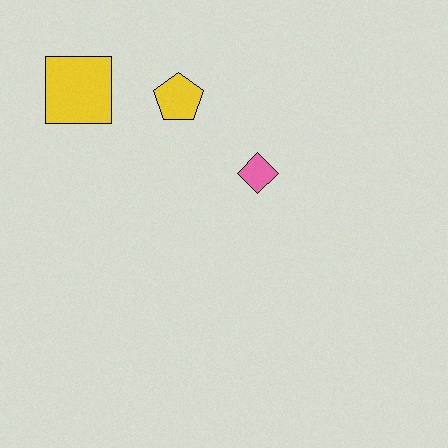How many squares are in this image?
There is 1 square.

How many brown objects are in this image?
There are no brown objects.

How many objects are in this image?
There are 3 objects.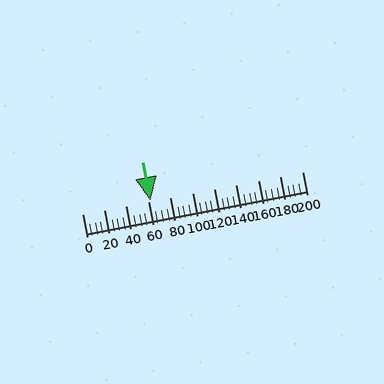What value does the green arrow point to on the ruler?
The green arrow points to approximately 62.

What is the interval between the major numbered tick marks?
The major tick marks are spaced 20 units apart.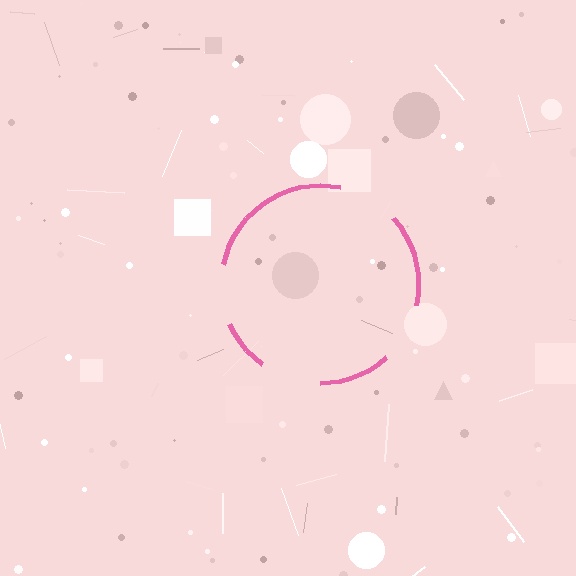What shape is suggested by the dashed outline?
The dashed outline suggests a circle.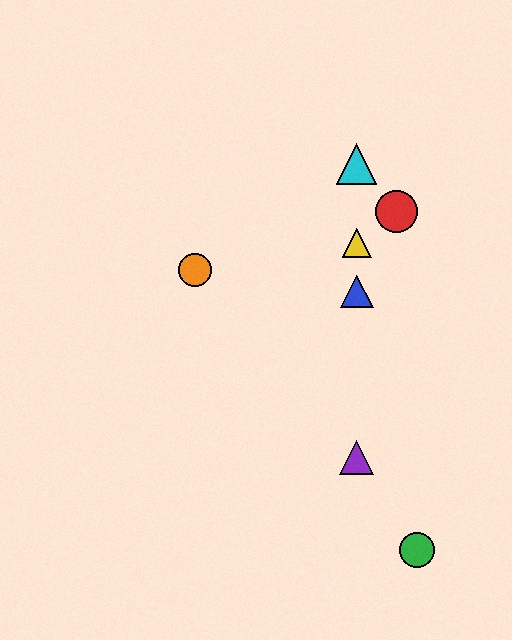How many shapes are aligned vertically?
4 shapes (the blue triangle, the yellow triangle, the purple triangle, the cyan triangle) are aligned vertically.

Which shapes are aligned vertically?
The blue triangle, the yellow triangle, the purple triangle, the cyan triangle are aligned vertically.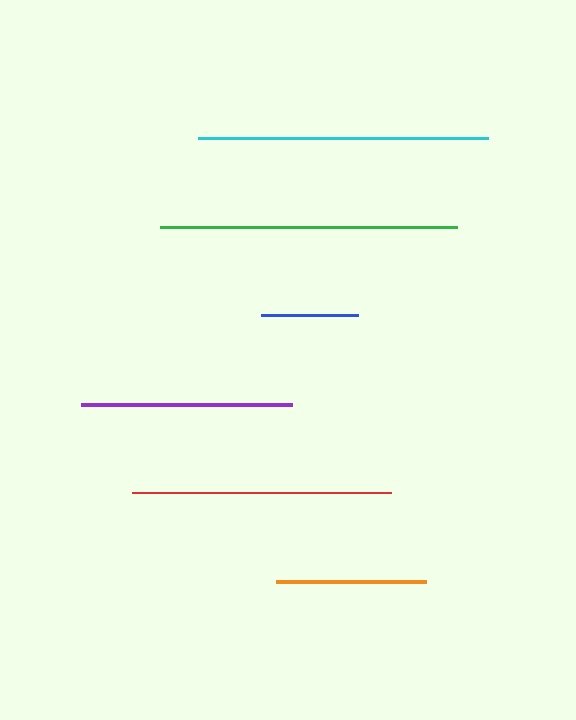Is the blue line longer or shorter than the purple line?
The purple line is longer than the blue line.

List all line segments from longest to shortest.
From longest to shortest: green, cyan, red, purple, orange, blue.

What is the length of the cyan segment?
The cyan segment is approximately 290 pixels long.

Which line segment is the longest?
The green line is the longest at approximately 297 pixels.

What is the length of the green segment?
The green segment is approximately 297 pixels long.